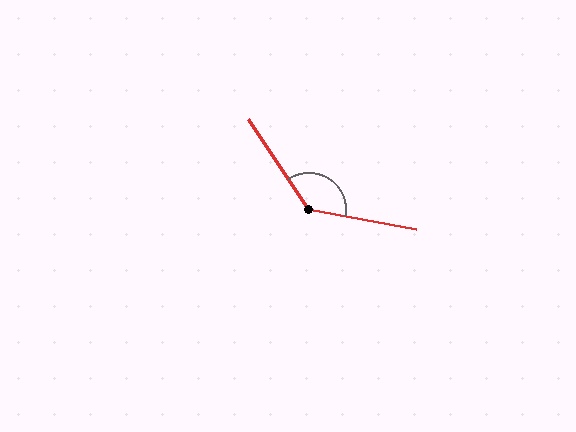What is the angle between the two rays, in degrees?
Approximately 134 degrees.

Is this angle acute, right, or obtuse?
It is obtuse.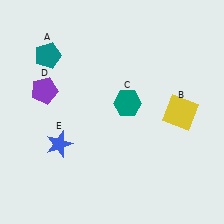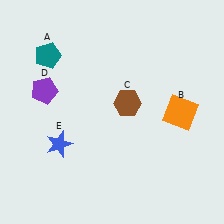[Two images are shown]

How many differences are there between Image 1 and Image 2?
There are 2 differences between the two images.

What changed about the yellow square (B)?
In Image 1, B is yellow. In Image 2, it changed to orange.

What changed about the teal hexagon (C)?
In Image 1, C is teal. In Image 2, it changed to brown.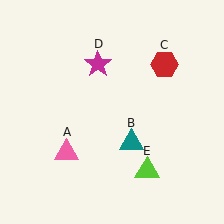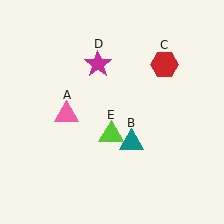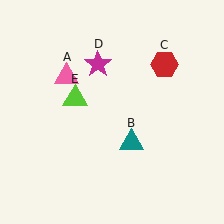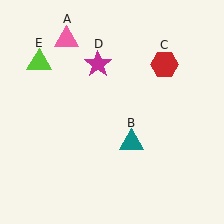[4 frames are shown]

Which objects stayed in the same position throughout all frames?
Teal triangle (object B) and red hexagon (object C) and magenta star (object D) remained stationary.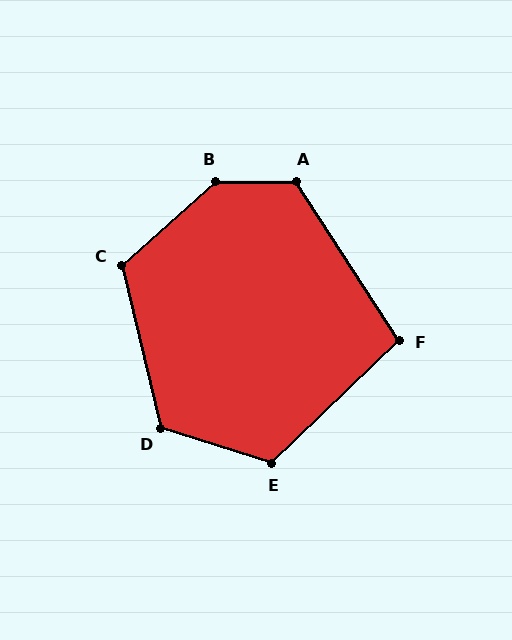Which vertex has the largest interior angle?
B, at approximately 138 degrees.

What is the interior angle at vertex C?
Approximately 119 degrees (obtuse).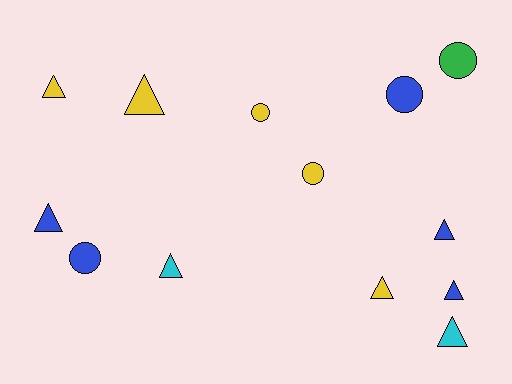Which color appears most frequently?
Yellow, with 5 objects.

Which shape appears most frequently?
Triangle, with 8 objects.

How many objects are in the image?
There are 13 objects.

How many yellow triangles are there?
There are 3 yellow triangles.